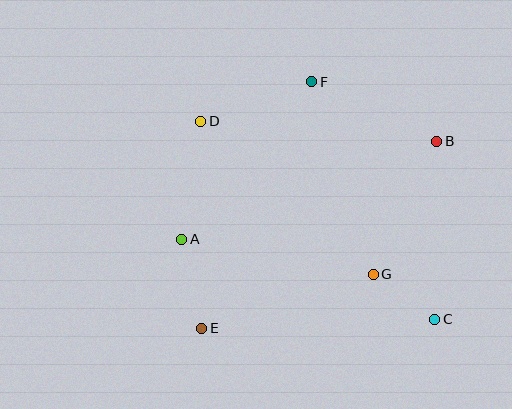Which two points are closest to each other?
Points C and G are closest to each other.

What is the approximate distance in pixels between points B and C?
The distance between B and C is approximately 178 pixels.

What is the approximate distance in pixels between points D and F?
The distance between D and F is approximately 118 pixels.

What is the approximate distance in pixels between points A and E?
The distance between A and E is approximately 91 pixels.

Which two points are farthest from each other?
Points C and D are farthest from each other.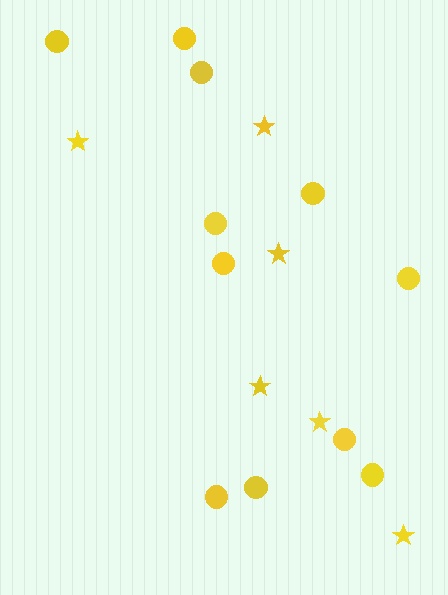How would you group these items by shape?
There are 2 groups: one group of circles (11) and one group of stars (6).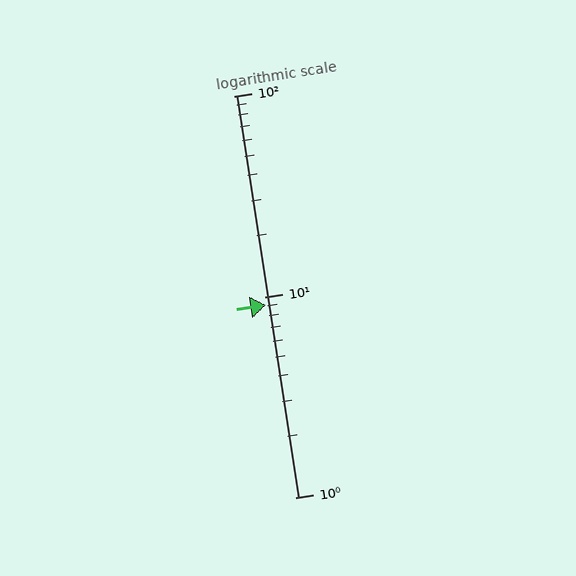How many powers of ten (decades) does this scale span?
The scale spans 2 decades, from 1 to 100.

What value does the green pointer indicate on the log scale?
The pointer indicates approximately 9.1.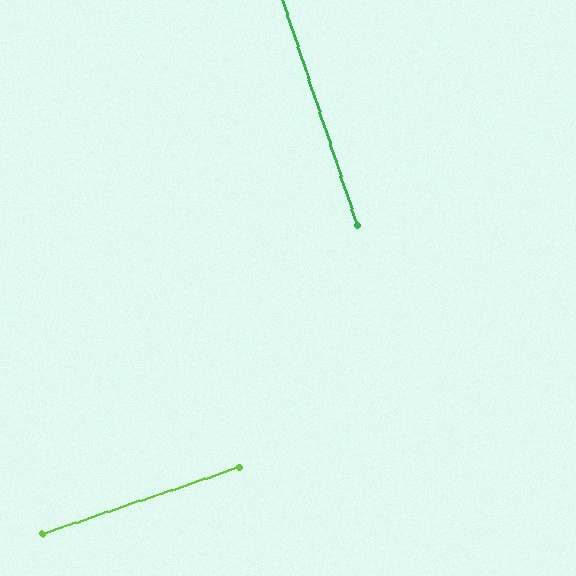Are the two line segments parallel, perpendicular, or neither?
Perpendicular — they meet at approximately 90°.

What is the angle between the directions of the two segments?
Approximately 90 degrees.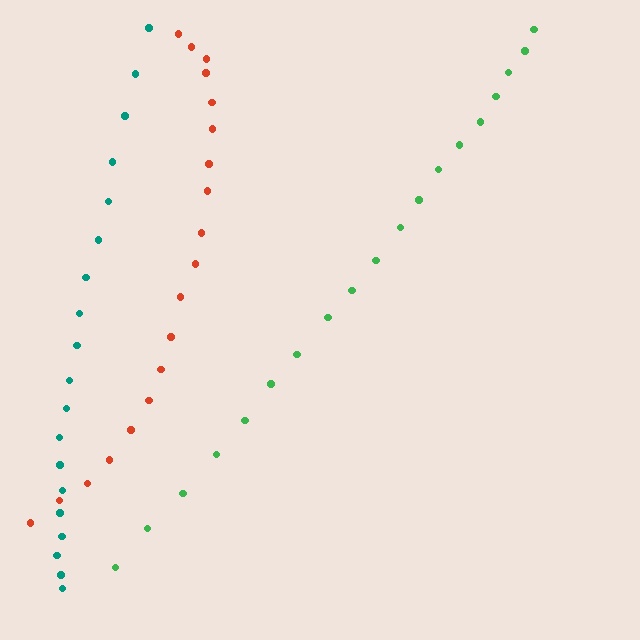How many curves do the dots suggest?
There are 3 distinct paths.